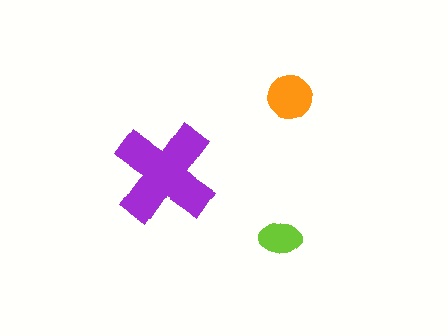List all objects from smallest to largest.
The lime ellipse, the orange circle, the purple cross.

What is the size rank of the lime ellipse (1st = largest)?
3rd.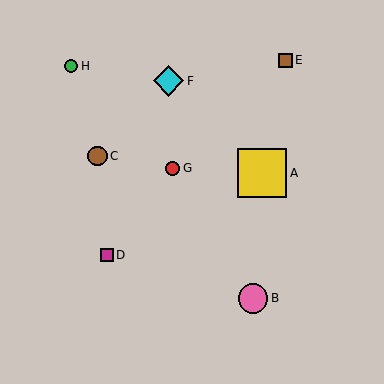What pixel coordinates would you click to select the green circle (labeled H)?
Click at (71, 66) to select the green circle H.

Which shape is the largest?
The yellow square (labeled A) is the largest.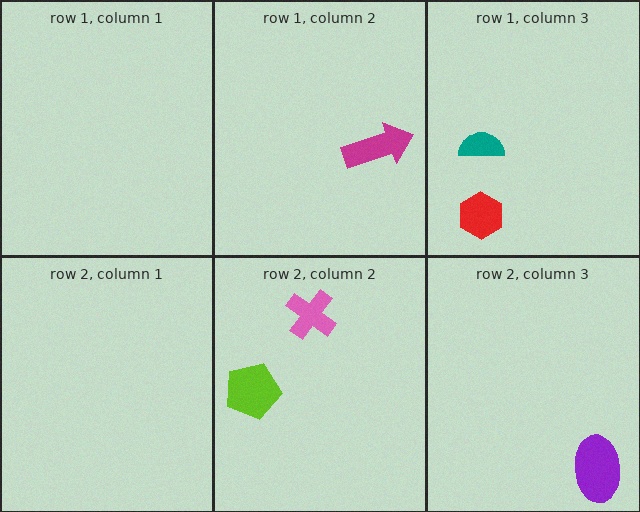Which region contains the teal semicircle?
The row 1, column 3 region.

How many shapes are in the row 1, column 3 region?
2.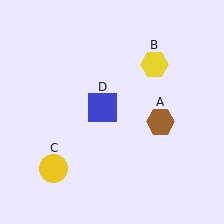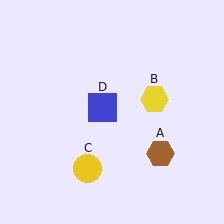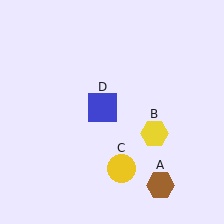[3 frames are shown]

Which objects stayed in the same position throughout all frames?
Blue square (object D) remained stationary.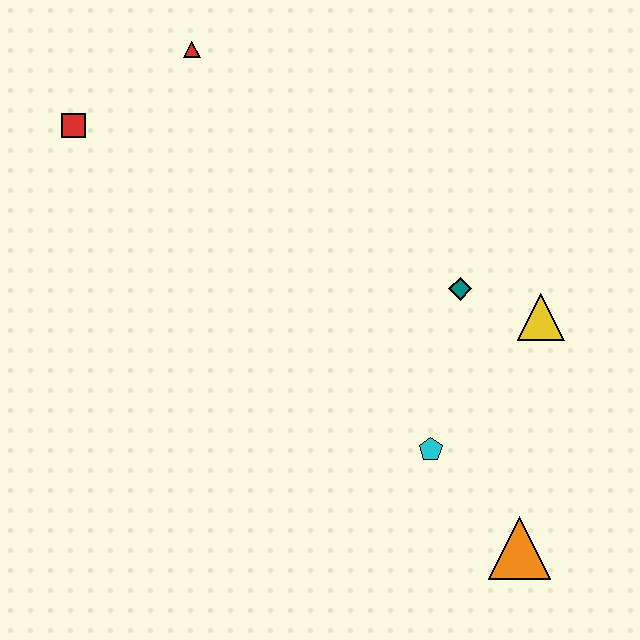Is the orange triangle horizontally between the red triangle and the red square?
No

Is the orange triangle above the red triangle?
No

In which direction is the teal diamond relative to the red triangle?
The teal diamond is to the right of the red triangle.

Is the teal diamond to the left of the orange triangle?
Yes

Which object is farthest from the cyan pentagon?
The red square is farthest from the cyan pentagon.